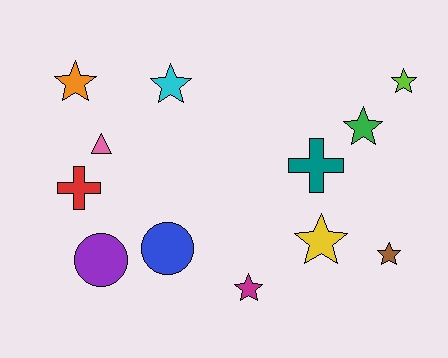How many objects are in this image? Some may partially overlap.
There are 12 objects.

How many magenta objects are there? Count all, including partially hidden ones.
There is 1 magenta object.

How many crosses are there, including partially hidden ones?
There are 2 crosses.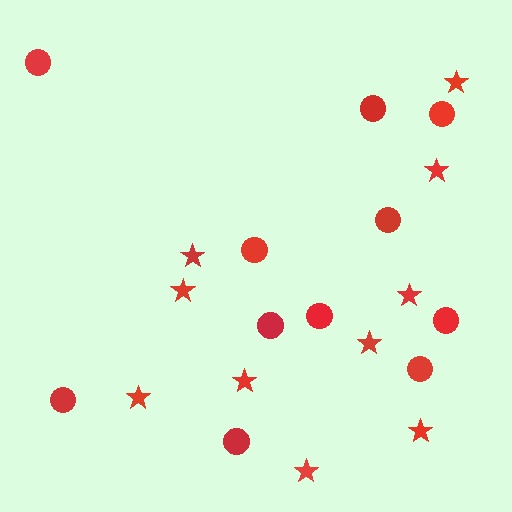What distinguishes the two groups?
There are 2 groups: one group of circles (11) and one group of stars (10).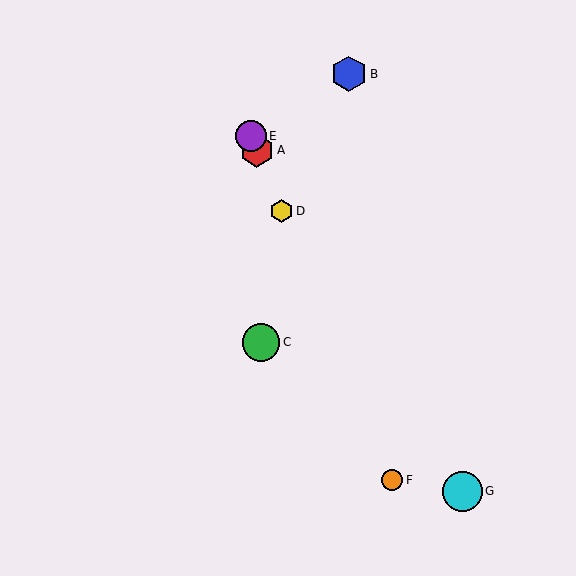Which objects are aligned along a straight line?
Objects A, D, E, F are aligned along a straight line.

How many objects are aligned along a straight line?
4 objects (A, D, E, F) are aligned along a straight line.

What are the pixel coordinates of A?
Object A is at (257, 151).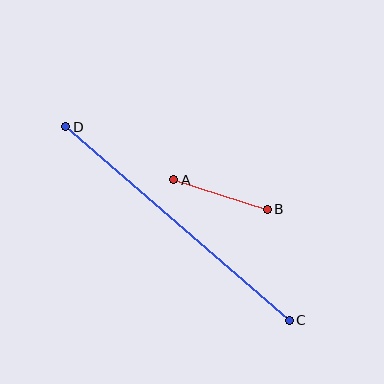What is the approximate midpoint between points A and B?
The midpoint is at approximately (220, 194) pixels.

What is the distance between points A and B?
The distance is approximately 98 pixels.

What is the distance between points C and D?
The distance is approximately 296 pixels.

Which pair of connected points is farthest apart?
Points C and D are farthest apart.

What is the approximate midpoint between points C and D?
The midpoint is at approximately (177, 223) pixels.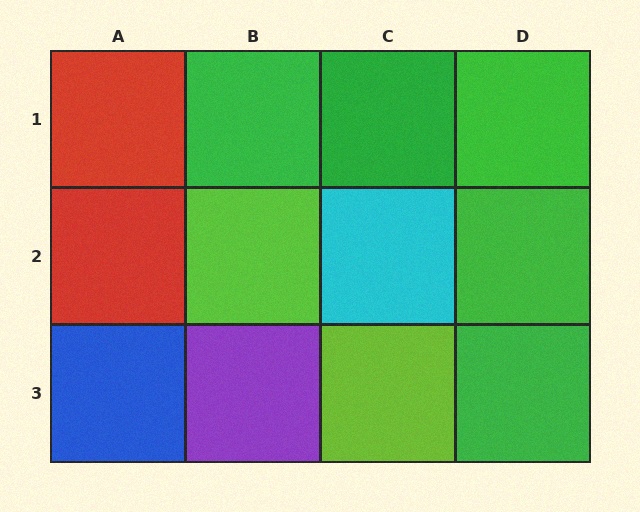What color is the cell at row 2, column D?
Green.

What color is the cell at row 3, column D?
Green.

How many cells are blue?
1 cell is blue.